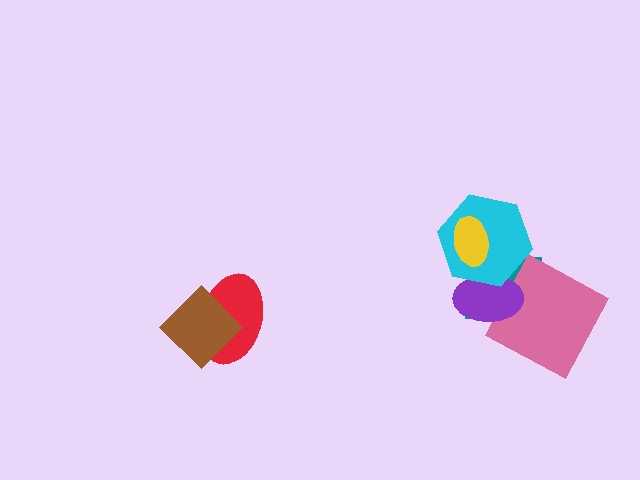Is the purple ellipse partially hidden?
Yes, it is partially covered by another shape.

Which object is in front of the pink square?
The purple ellipse is in front of the pink square.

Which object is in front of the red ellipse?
The brown diamond is in front of the red ellipse.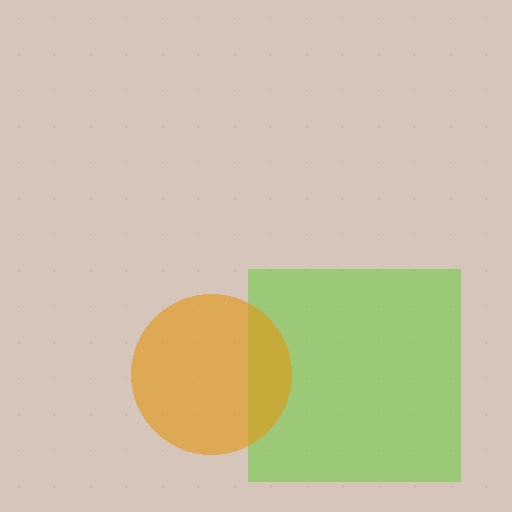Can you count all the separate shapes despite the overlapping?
Yes, there are 2 separate shapes.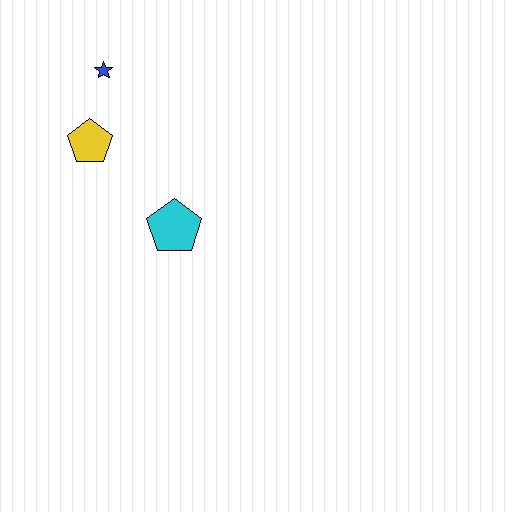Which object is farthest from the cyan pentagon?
The blue star is farthest from the cyan pentagon.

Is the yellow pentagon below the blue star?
Yes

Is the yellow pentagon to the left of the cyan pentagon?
Yes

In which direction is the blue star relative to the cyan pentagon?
The blue star is above the cyan pentagon.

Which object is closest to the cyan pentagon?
The yellow pentagon is closest to the cyan pentagon.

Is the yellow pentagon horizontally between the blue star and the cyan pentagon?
No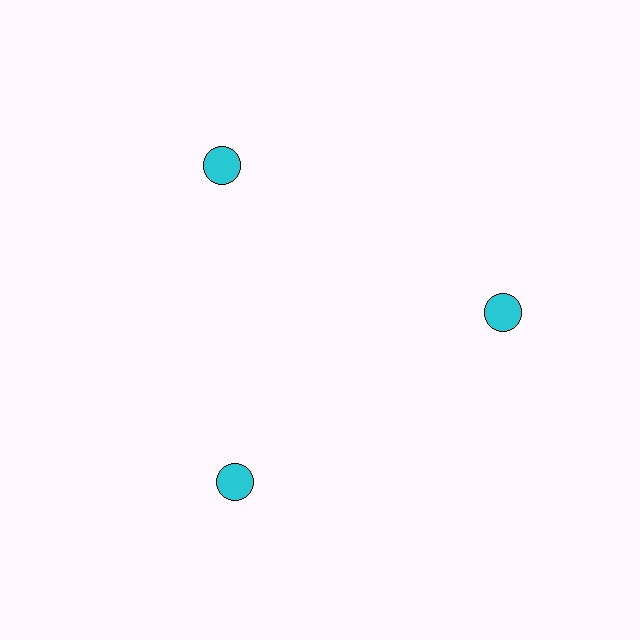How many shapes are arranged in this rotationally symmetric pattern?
There are 3 shapes, arranged in 3 groups of 1.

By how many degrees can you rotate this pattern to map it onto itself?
The pattern maps onto itself every 120 degrees of rotation.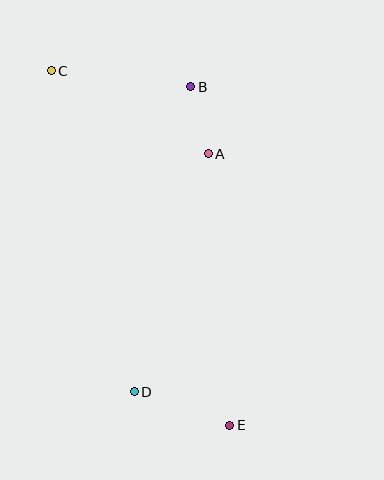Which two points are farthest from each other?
Points C and E are farthest from each other.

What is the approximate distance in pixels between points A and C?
The distance between A and C is approximately 177 pixels.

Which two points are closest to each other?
Points A and B are closest to each other.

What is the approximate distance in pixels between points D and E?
The distance between D and E is approximately 101 pixels.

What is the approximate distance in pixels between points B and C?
The distance between B and C is approximately 141 pixels.